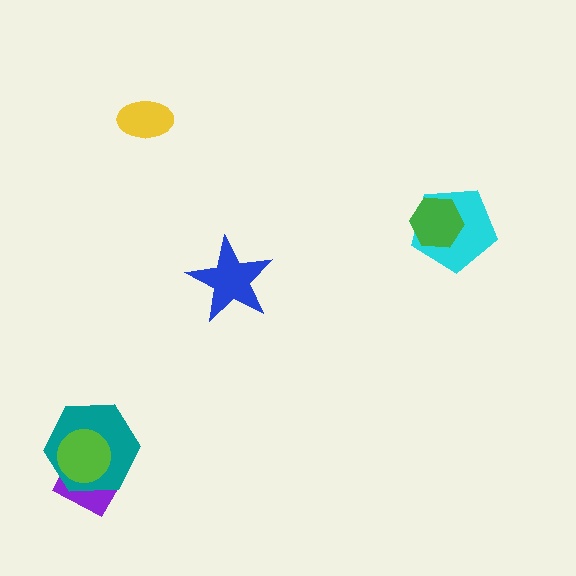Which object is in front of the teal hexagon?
The lime circle is in front of the teal hexagon.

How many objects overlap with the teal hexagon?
2 objects overlap with the teal hexagon.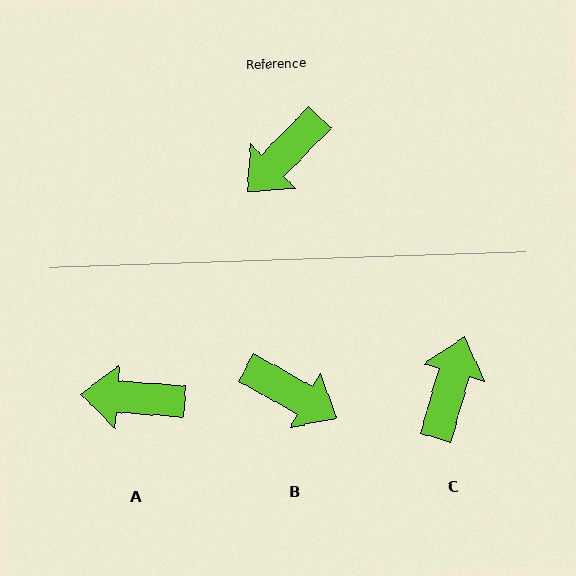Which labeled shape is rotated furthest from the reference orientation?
C, about 152 degrees away.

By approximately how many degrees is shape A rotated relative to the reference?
Approximately 50 degrees clockwise.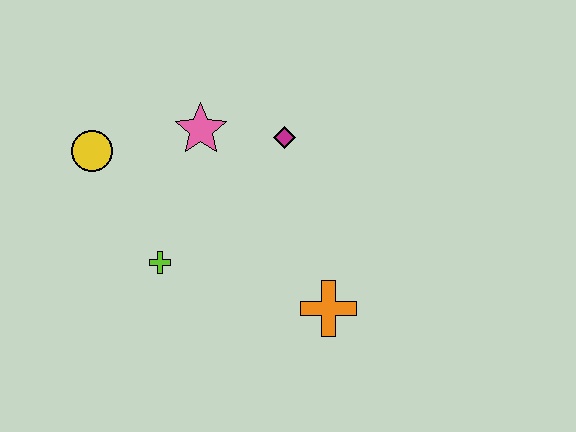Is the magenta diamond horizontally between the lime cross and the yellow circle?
No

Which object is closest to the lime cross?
The yellow circle is closest to the lime cross.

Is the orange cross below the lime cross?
Yes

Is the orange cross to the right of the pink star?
Yes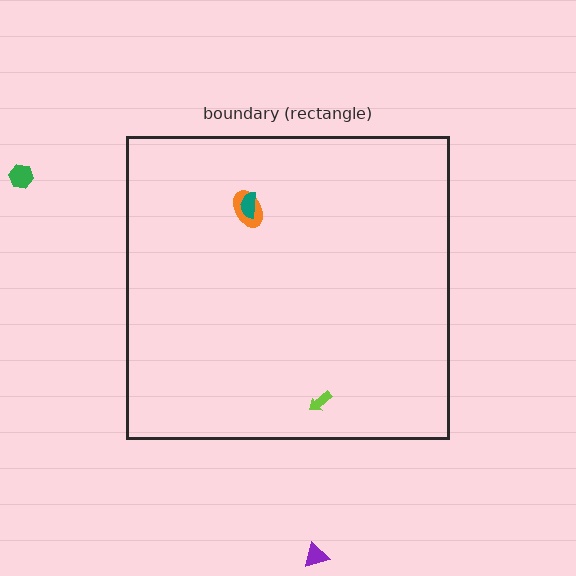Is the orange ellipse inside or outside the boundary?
Inside.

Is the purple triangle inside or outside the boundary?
Outside.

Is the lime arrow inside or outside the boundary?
Inside.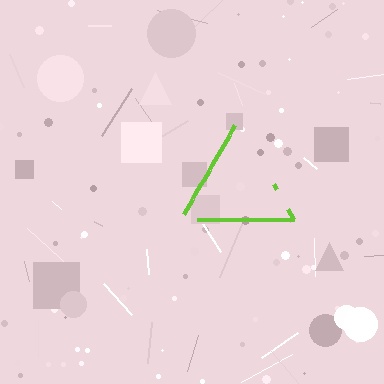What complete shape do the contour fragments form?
The contour fragments form a triangle.